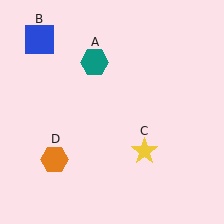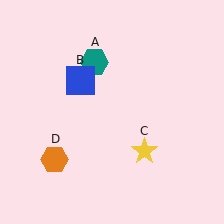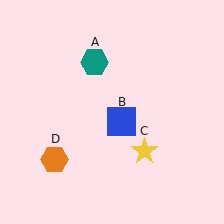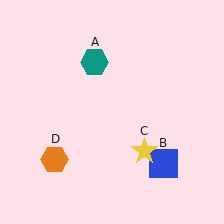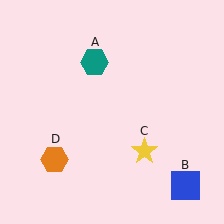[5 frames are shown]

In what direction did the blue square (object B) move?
The blue square (object B) moved down and to the right.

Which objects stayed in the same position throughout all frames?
Teal hexagon (object A) and yellow star (object C) and orange hexagon (object D) remained stationary.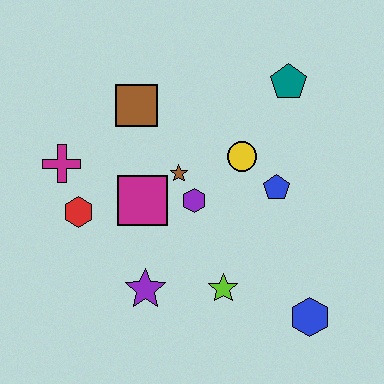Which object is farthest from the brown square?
The blue hexagon is farthest from the brown square.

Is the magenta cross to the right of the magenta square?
No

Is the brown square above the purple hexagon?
Yes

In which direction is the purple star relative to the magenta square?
The purple star is below the magenta square.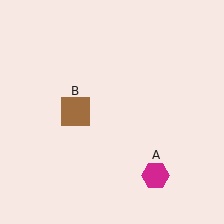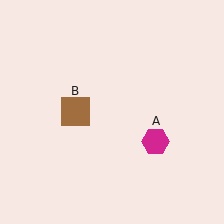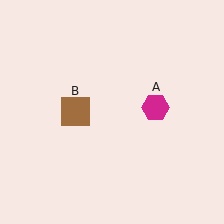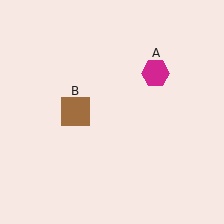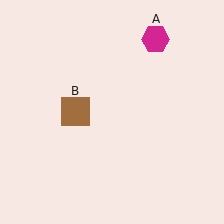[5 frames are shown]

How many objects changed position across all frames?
1 object changed position: magenta hexagon (object A).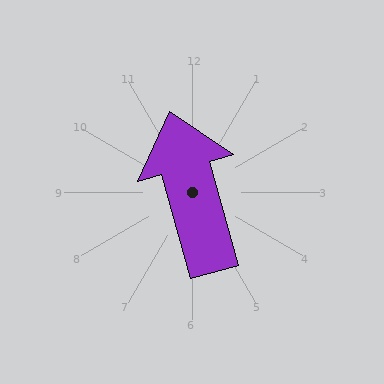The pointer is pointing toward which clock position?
Roughly 11 o'clock.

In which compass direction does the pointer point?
North.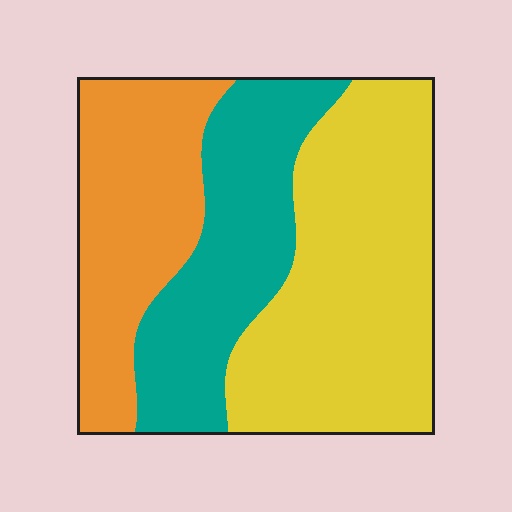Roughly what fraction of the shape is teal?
Teal covers about 30% of the shape.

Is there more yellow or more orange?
Yellow.